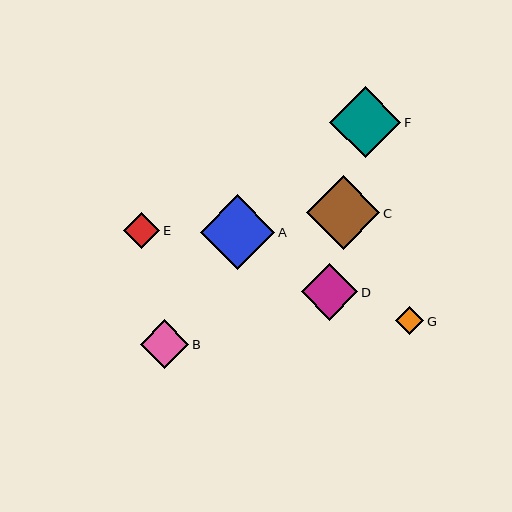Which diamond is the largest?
Diamond A is the largest with a size of approximately 74 pixels.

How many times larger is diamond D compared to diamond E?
Diamond D is approximately 1.6 times the size of diamond E.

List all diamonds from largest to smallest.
From largest to smallest: A, C, F, D, B, E, G.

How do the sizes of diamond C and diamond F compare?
Diamond C and diamond F are approximately the same size.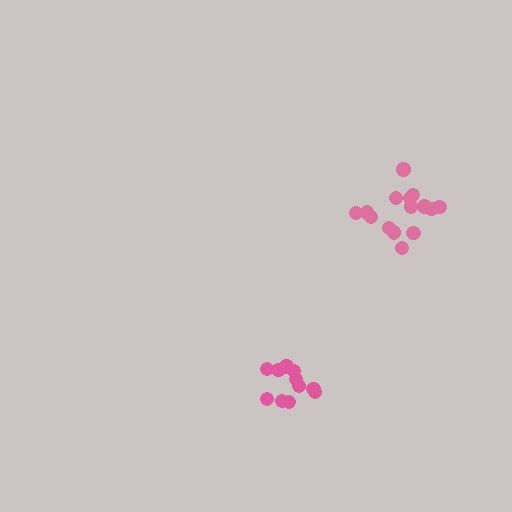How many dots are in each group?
Group 1: 11 dots, Group 2: 15 dots (26 total).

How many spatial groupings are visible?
There are 2 spatial groupings.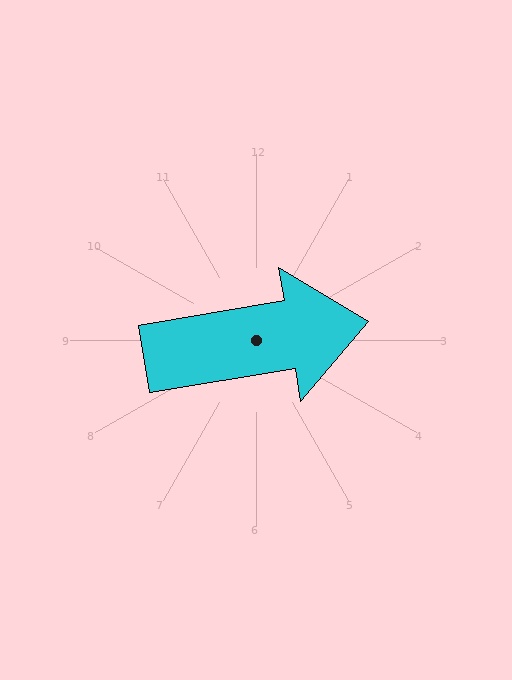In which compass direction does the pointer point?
East.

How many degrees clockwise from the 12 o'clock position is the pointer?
Approximately 81 degrees.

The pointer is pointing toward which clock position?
Roughly 3 o'clock.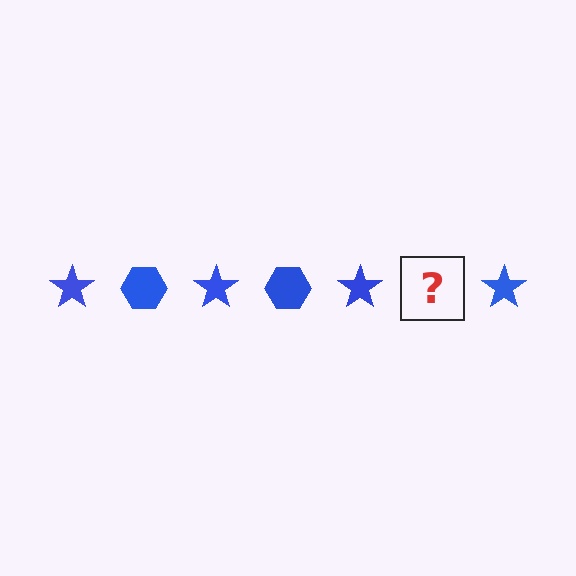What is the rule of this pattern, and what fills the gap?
The rule is that the pattern cycles through star, hexagon shapes in blue. The gap should be filled with a blue hexagon.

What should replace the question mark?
The question mark should be replaced with a blue hexagon.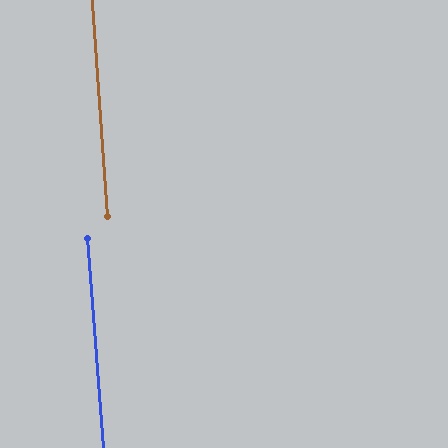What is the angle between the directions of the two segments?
Approximately 0 degrees.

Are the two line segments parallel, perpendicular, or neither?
Parallel — their directions differ by only 0.3°.